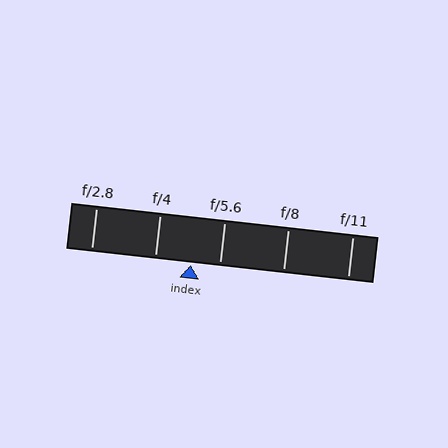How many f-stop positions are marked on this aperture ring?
There are 5 f-stop positions marked.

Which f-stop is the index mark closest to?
The index mark is closest to f/5.6.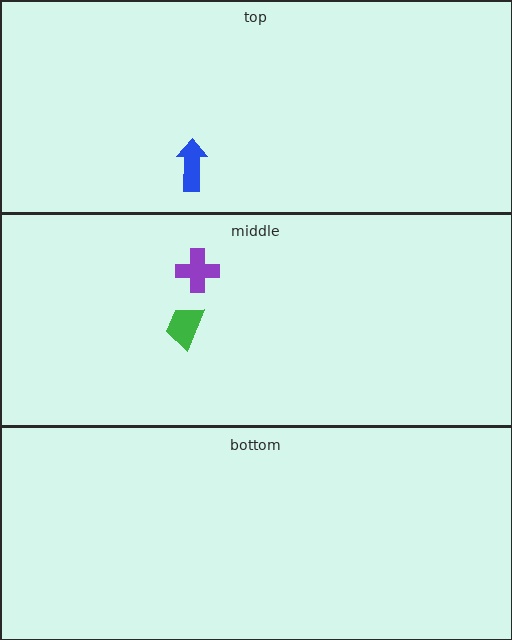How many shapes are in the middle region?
2.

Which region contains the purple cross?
The middle region.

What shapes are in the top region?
The blue arrow.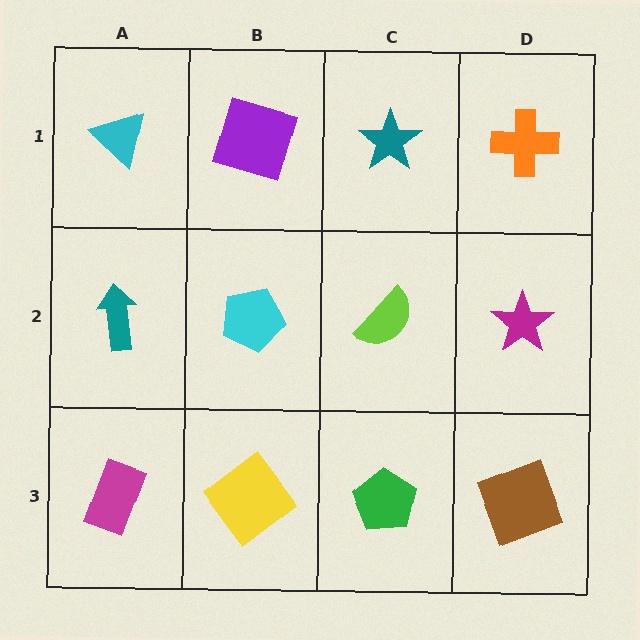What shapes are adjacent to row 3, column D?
A magenta star (row 2, column D), a green pentagon (row 3, column C).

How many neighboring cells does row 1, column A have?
2.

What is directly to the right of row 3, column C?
A brown square.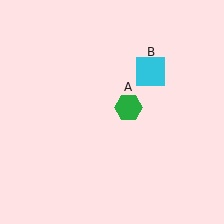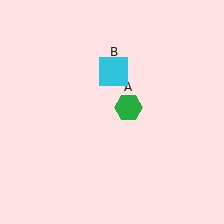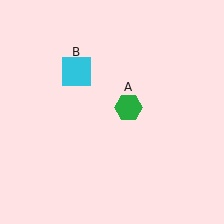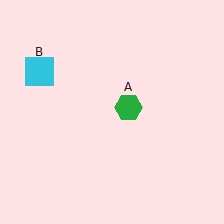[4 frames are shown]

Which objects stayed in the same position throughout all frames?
Green hexagon (object A) remained stationary.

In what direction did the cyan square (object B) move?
The cyan square (object B) moved left.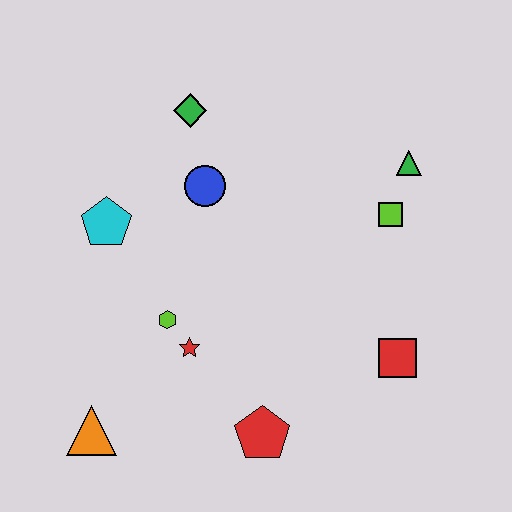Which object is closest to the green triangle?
The lime square is closest to the green triangle.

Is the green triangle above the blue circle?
Yes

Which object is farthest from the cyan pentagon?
The red square is farthest from the cyan pentagon.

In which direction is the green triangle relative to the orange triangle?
The green triangle is to the right of the orange triangle.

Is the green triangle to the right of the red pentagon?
Yes